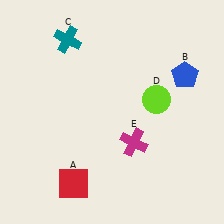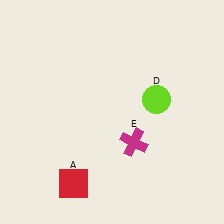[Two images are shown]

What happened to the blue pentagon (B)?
The blue pentagon (B) was removed in Image 2. It was in the top-right area of Image 1.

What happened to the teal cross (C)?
The teal cross (C) was removed in Image 2. It was in the top-left area of Image 1.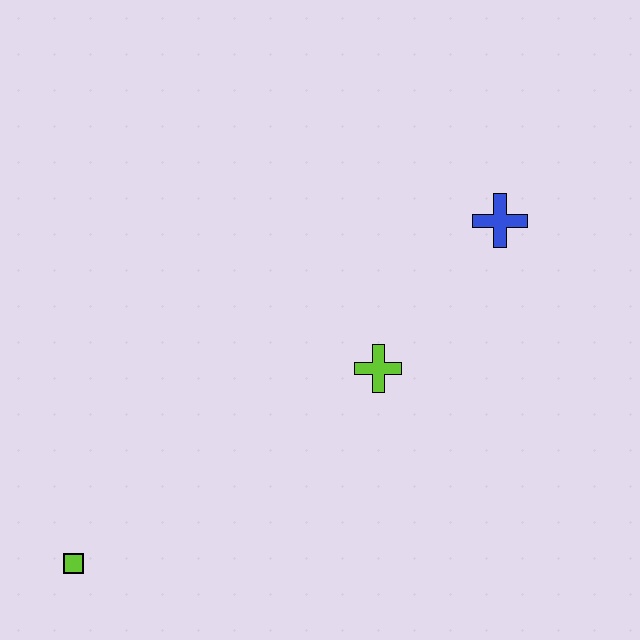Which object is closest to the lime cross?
The blue cross is closest to the lime cross.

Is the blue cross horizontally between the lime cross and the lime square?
No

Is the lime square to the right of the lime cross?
No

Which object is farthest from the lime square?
The blue cross is farthest from the lime square.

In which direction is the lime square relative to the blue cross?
The lime square is to the left of the blue cross.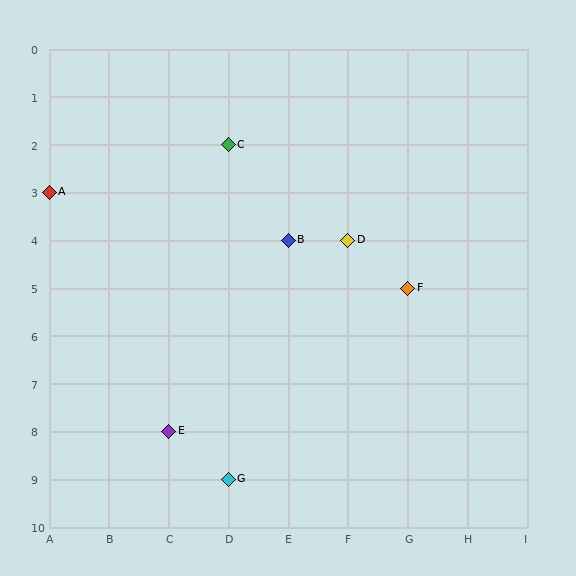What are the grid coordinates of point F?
Point F is at grid coordinates (G, 5).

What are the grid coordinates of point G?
Point G is at grid coordinates (D, 9).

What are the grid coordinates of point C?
Point C is at grid coordinates (D, 2).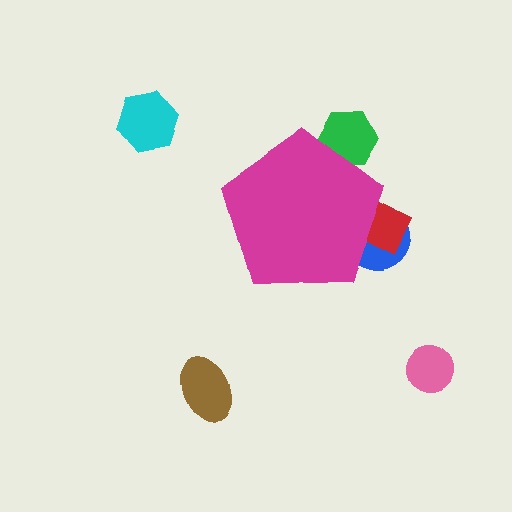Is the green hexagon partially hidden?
Yes, the green hexagon is partially hidden behind the magenta pentagon.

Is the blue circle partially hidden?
Yes, the blue circle is partially hidden behind the magenta pentagon.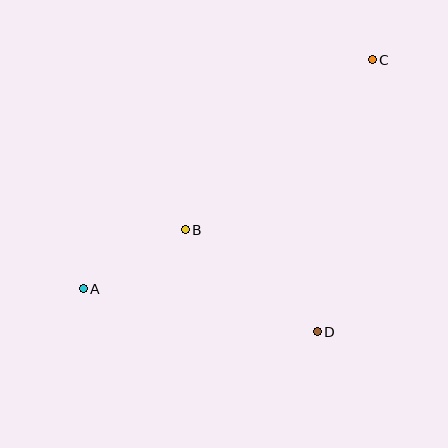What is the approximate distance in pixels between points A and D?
The distance between A and D is approximately 238 pixels.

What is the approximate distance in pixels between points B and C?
The distance between B and C is approximately 252 pixels.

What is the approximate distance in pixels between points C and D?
The distance between C and D is approximately 277 pixels.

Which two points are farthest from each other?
Points A and C are farthest from each other.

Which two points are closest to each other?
Points A and B are closest to each other.